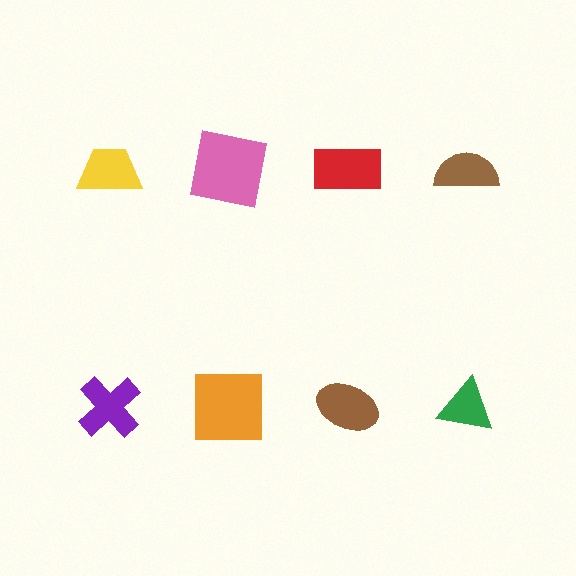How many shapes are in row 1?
4 shapes.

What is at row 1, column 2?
A pink square.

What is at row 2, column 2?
An orange square.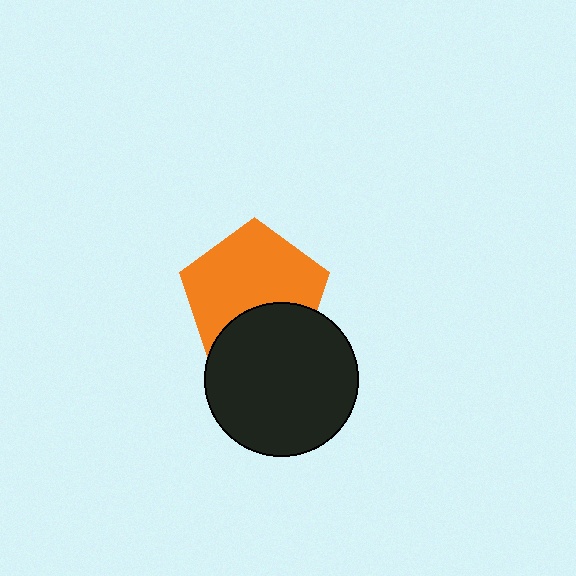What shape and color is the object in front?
The object in front is a black circle.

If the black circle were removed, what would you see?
You would see the complete orange pentagon.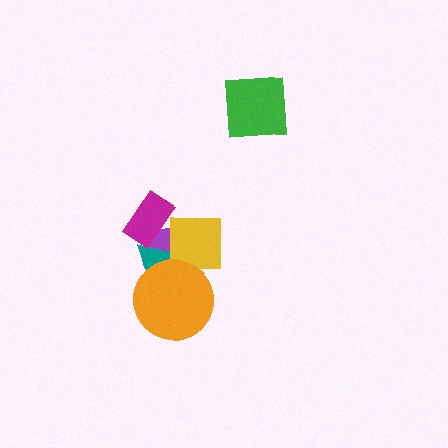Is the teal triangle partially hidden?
Yes, it is partially covered by another shape.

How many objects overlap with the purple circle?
4 objects overlap with the purple circle.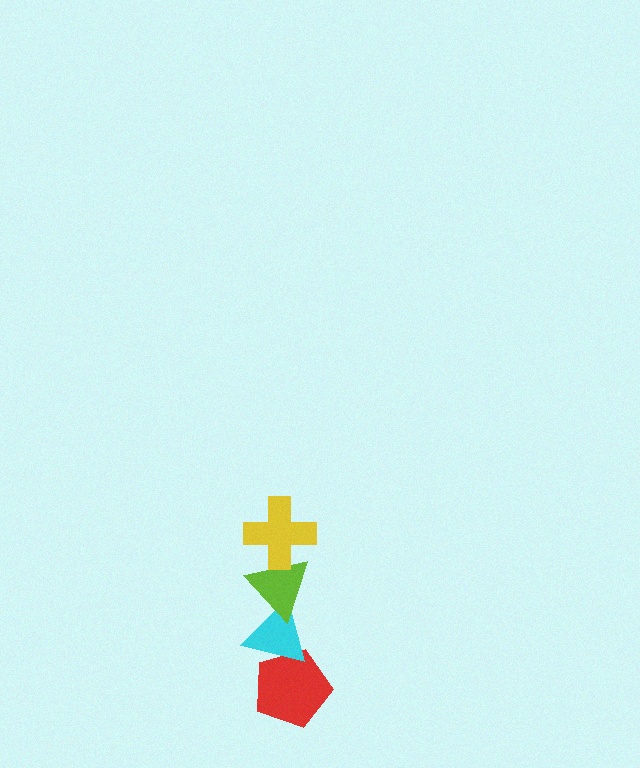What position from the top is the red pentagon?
The red pentagon is 4th from the top.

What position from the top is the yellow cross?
The yellow cross is 1st from the top.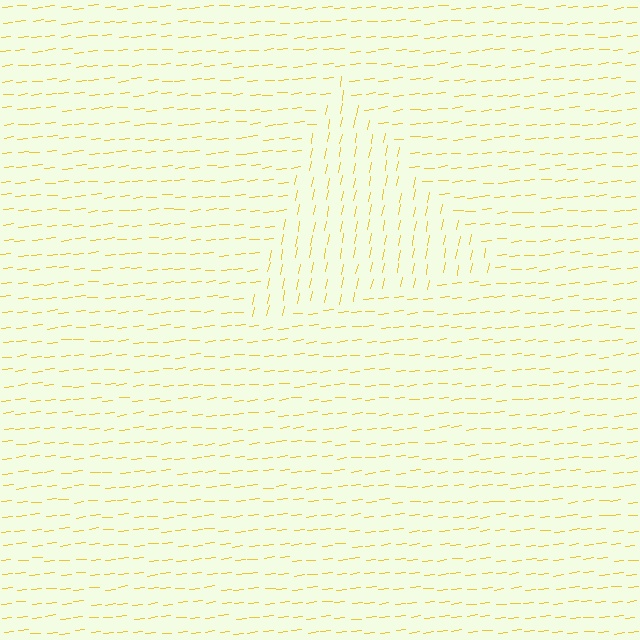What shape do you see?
I see a triangle.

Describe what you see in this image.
The image is filled with small yellow line segments. A triangle region in the image has lines oriented differently from the surrounding lines, creating a visible texture boundary.